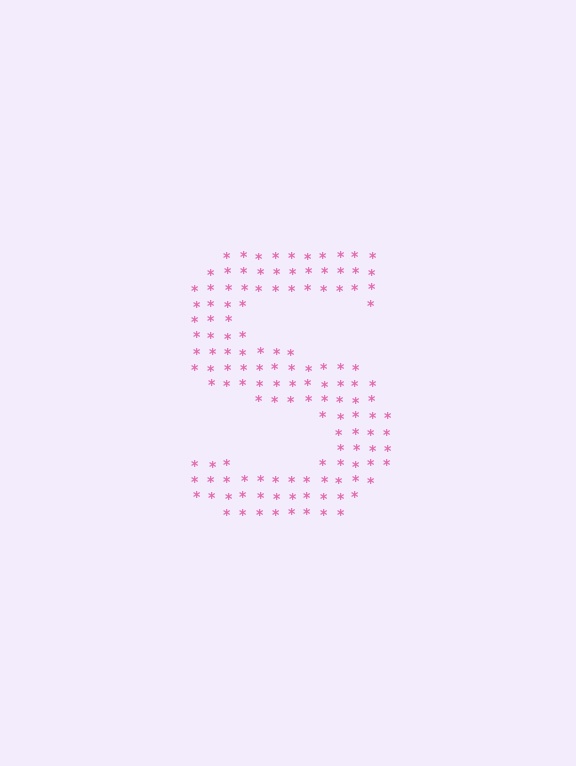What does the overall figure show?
The overall figure shows the letter S.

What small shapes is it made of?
It is made of small asterisks.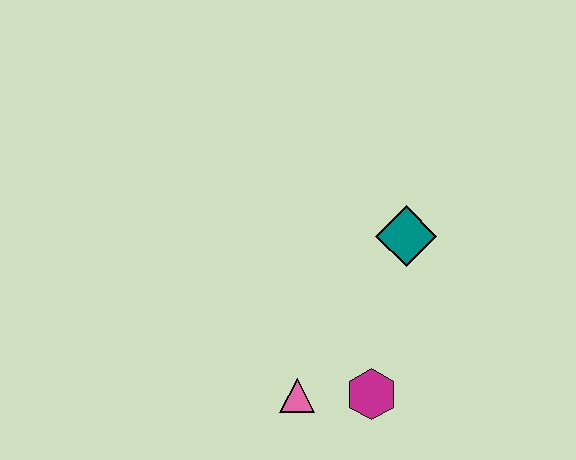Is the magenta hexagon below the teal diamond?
Yes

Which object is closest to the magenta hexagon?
The pink triangle is closest to the magenta hexagon.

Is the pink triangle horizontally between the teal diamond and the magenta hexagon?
No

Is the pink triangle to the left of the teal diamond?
Yes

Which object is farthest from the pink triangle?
The teal diamond is farthest from the pink triangle.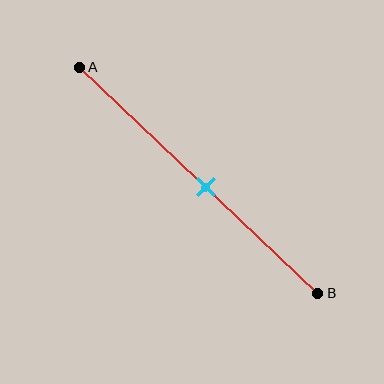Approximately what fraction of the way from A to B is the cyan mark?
The cyan mark is approximately 55% of the way from A to B.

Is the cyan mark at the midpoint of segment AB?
No, the mark is at about 55% from A, not at the 50% midpoint.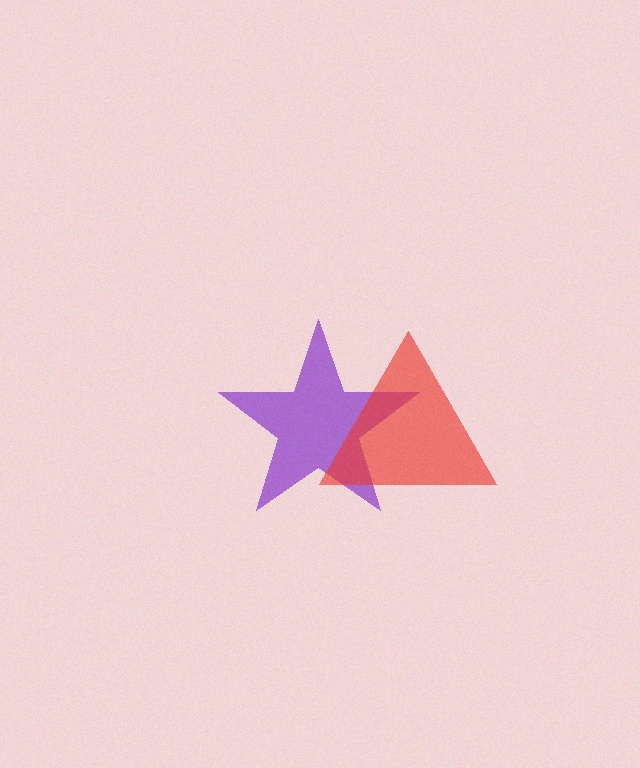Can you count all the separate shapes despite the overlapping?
Yes, there are 2 separate shapes.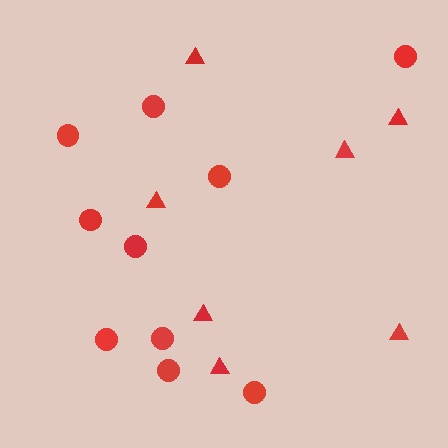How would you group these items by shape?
There are 2 groups: one group of triangles (7) and one group of circles (10).